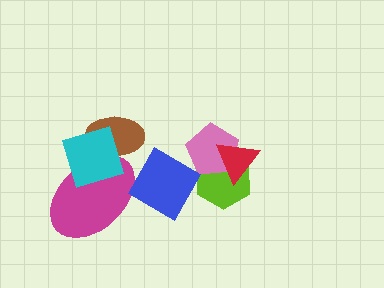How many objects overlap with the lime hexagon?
2 objects overlap with the lime hexagon.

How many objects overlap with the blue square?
0 objects overlap with the blue square.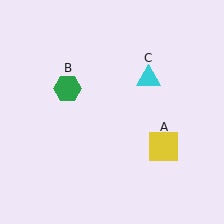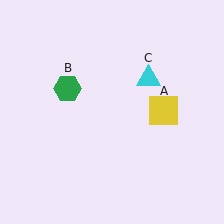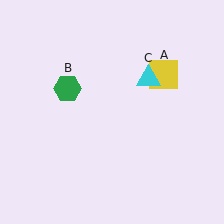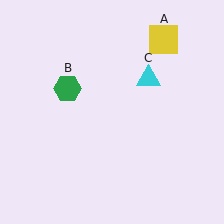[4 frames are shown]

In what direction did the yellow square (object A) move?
The yellow square (object A) moved up.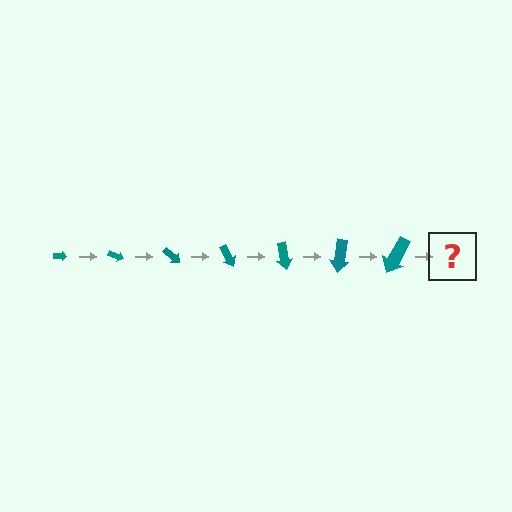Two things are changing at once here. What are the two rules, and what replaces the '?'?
The two rules are that the arrow grows larger each step and it rotates 20 degrees each step. The '?' should be an arrow, larger than the previous one and rotated 140 degrees from the start.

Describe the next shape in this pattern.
It should be an arrow, larger than the previous one and rotated 140 degrees from the start.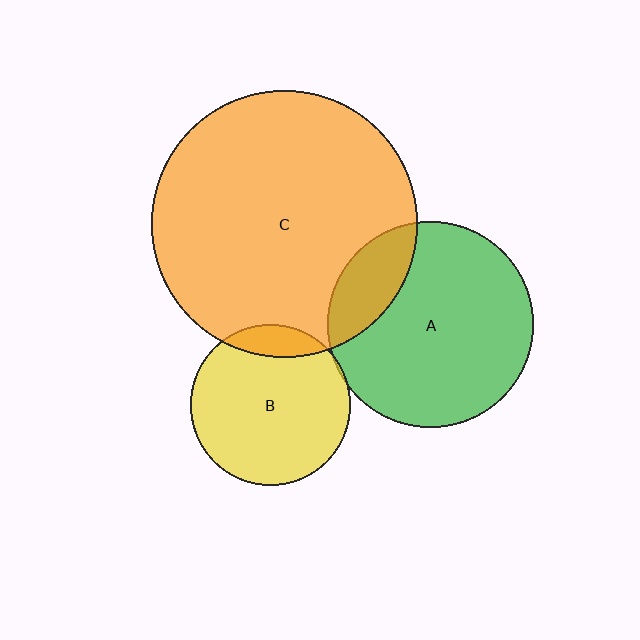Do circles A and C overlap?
Yes.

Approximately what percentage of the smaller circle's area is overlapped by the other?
Approximately 20%.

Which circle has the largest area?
Circle C (orange).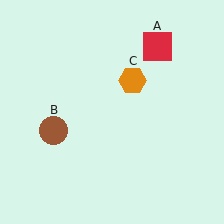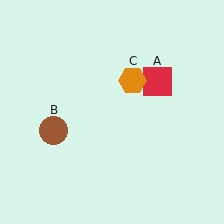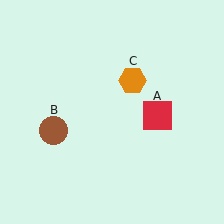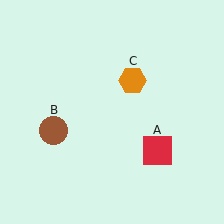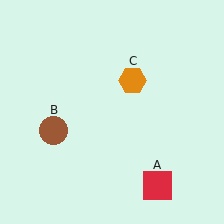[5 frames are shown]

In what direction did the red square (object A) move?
The red square (object A) moved down.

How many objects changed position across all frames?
1 object changed position: red square (object A).